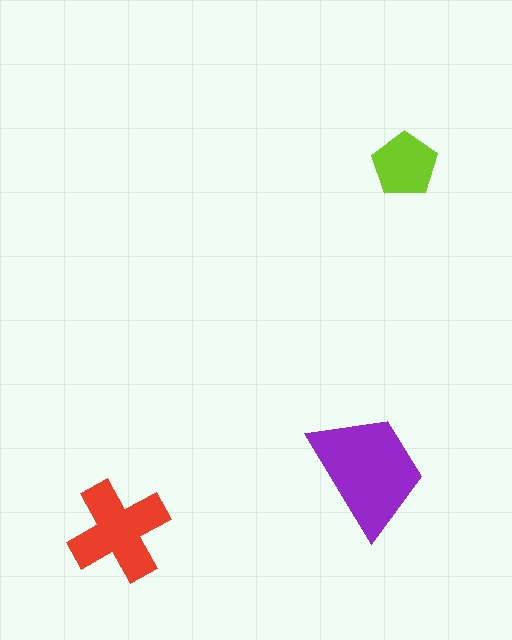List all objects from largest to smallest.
The purple trapezoid, the red cross, the lime pentagon.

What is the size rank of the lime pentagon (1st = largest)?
3rd.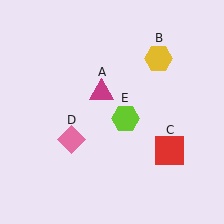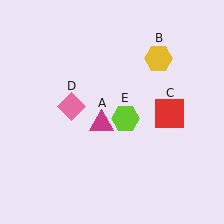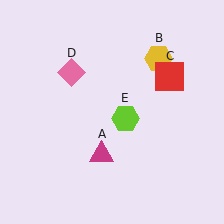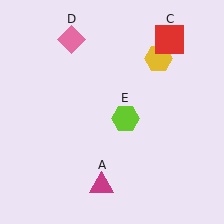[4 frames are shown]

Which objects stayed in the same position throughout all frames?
Yellow hexagon (object B) and lime hexagon (object E) remained stationary.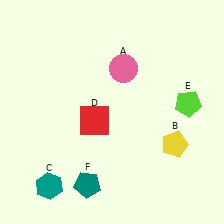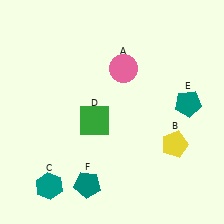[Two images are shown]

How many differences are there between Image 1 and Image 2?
There are 2 differences between the two images.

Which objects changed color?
D changed from red to green. E changed from lime to teal.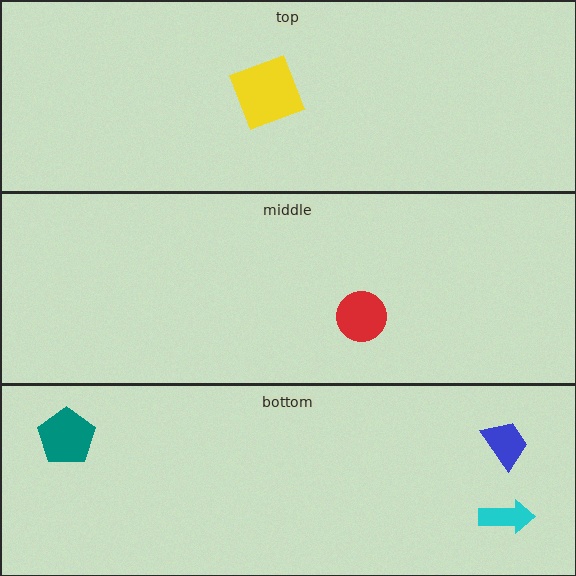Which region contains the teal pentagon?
The bottom region.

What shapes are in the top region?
The yellow square.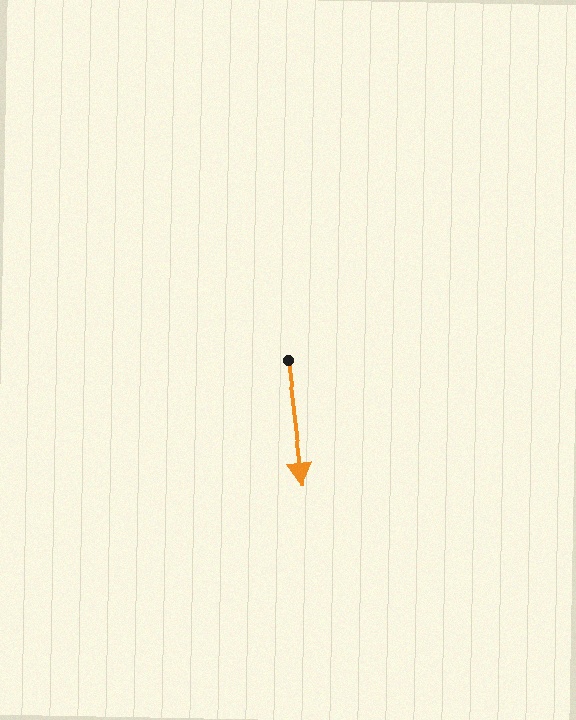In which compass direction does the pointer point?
South.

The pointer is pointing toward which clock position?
Roughly 6 o'clock.